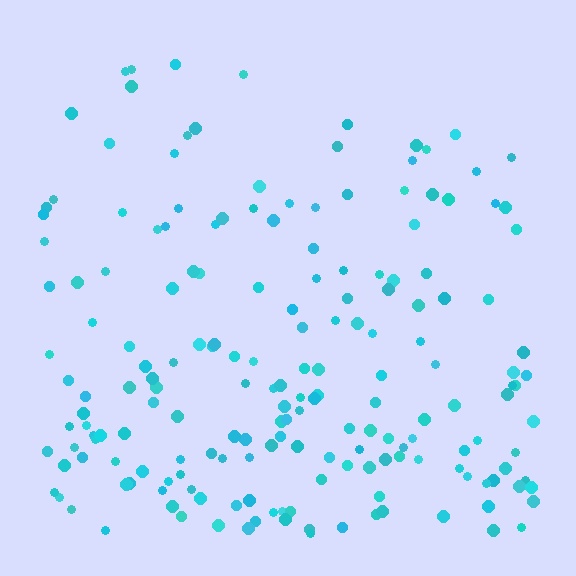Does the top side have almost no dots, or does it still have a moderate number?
Still a moderate number, just noticeably fewer than the bottom.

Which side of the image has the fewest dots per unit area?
The top.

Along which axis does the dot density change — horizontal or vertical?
Vertical.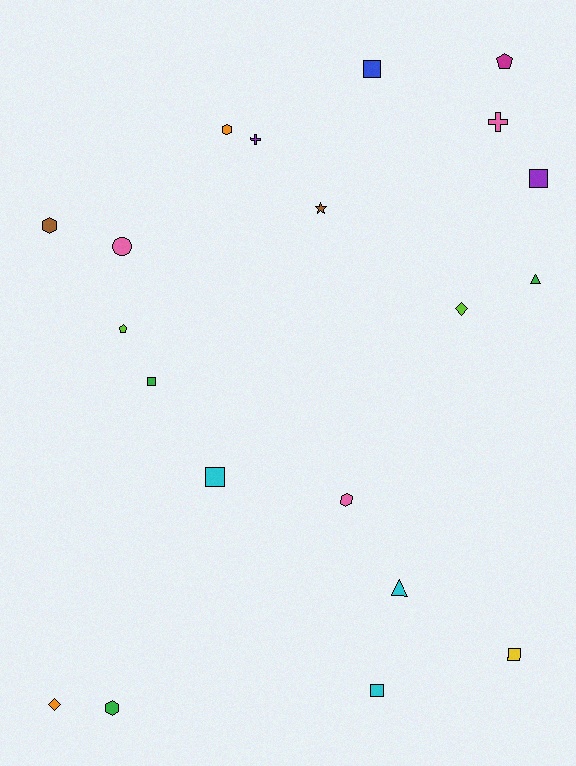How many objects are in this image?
There are 20 objects.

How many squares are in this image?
There are 6 squares.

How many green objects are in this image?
There are 3 green objects.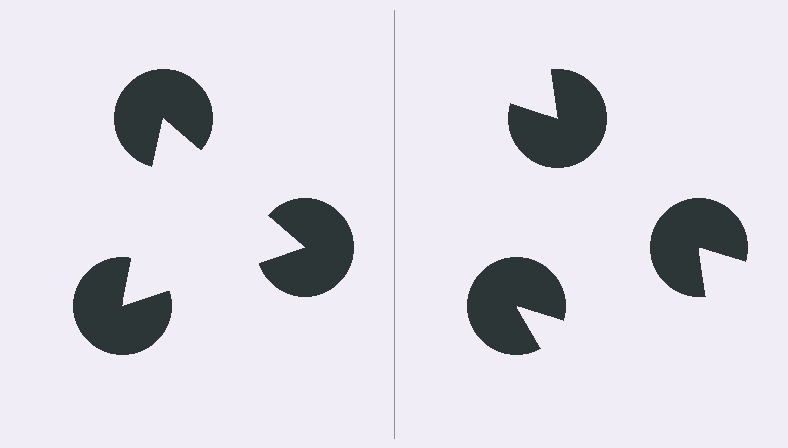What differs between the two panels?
The pac-man discs are positioned identically on both sides; only the wedge orientations differ. On the left they align to a triangle; on the right they are misaligned.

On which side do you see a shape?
An illusory triangle appears on the left side. On the right side the wedge cuts are rotated, so no coherent shape forms.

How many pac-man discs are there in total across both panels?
6 — 3 on each side.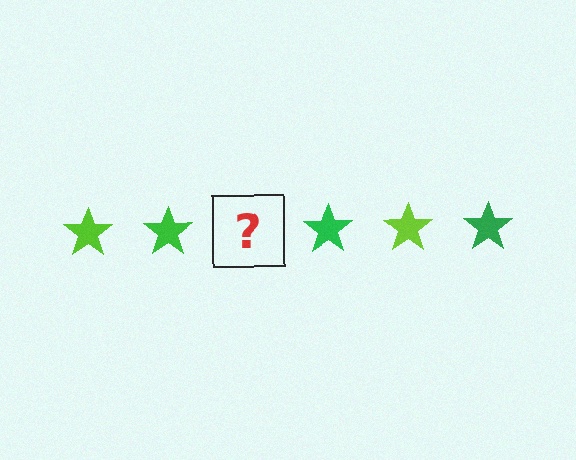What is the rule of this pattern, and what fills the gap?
The rule is that the pattern cycles through lime, green stars. The gap should be filled with a lime star.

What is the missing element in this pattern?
The missing element is a lime star.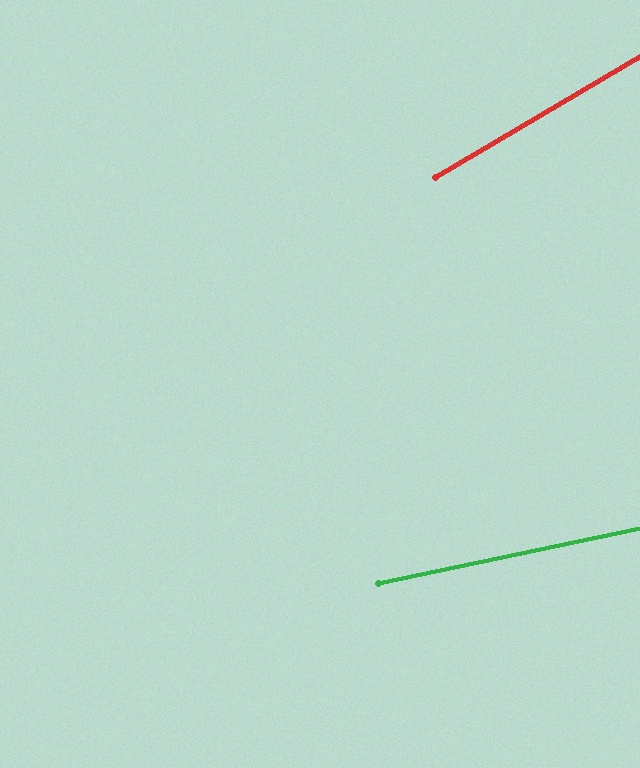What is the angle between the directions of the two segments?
Approximately 19 degrees.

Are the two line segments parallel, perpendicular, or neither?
Neither parallel nor perpendicular — they differ by about 19°.